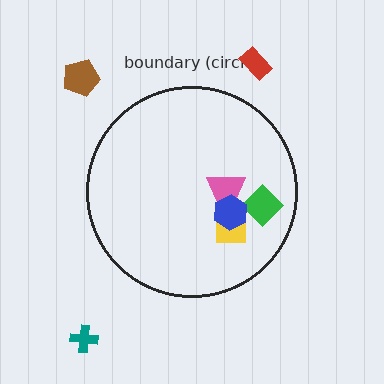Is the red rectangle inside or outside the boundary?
Outside.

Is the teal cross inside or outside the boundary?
Outside.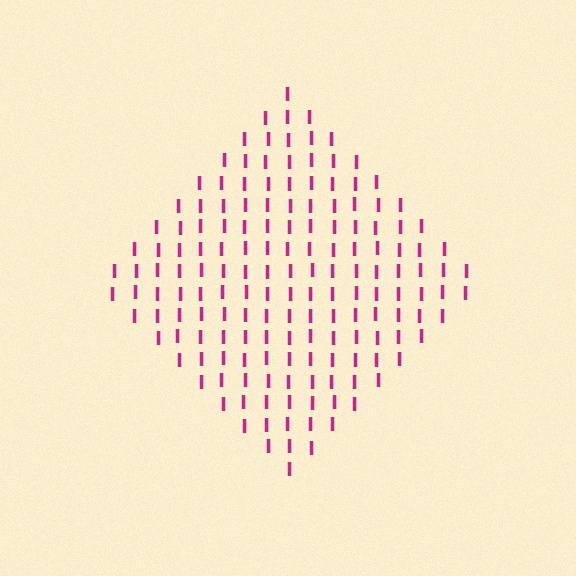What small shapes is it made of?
It is made of small letter I's.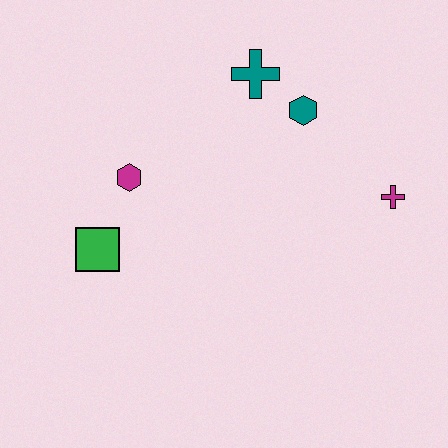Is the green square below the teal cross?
Yes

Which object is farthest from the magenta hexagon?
The magenta cross is farthest from the magenta hexagon.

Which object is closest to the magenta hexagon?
The green square is closest to the magenta hexagon.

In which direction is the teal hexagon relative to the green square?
The teal hexagon is to the right of the green square.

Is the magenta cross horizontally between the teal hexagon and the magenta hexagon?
No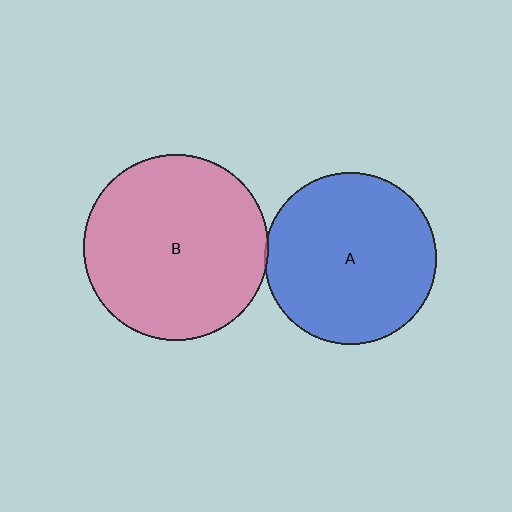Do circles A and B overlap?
Yes.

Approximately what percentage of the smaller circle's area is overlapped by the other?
Approximately 5%.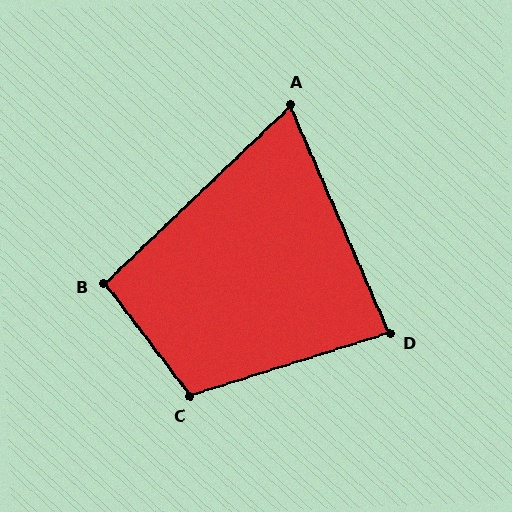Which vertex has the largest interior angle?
C, at approximately 110 degrees.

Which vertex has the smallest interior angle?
A, at approximately 70 degrees.